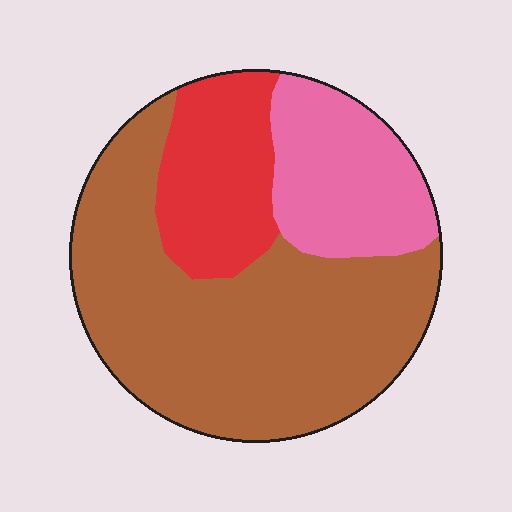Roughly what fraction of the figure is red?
Red takes up about one fifth (1/5) of the figure.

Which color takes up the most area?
Brown, at roughly 60%.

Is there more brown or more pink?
Brown.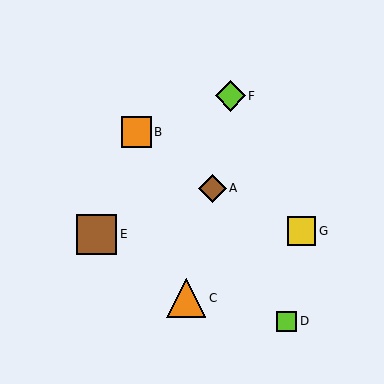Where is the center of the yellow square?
The center of the yellow square is at (301, 231).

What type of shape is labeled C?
Shape C is an orange triangle.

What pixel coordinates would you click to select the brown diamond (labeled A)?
Click at (212, 188) to select the brown diamond A.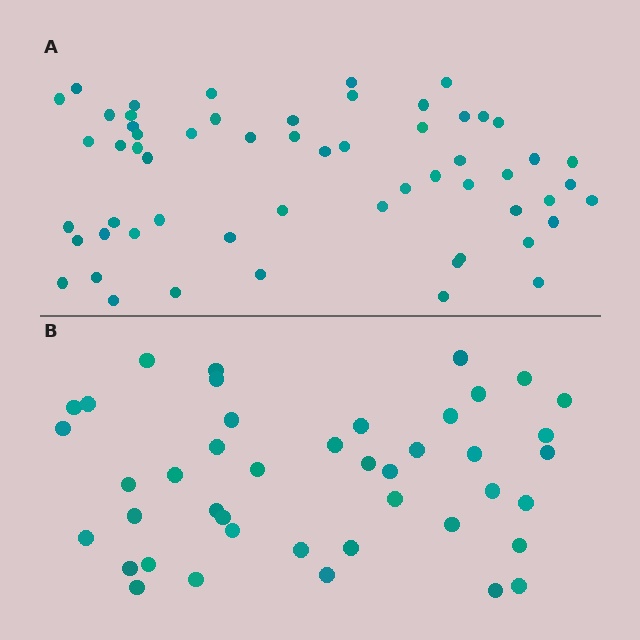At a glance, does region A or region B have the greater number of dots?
Region A (the top region) has more dots.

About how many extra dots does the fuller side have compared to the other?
Region A has approximately 15 more dots than region B.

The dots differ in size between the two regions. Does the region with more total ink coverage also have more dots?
No. Region B has more total ink coverage because its dots are larger, but region A actually contains more individual dots. Total area can be misleading — the number of items is what matters here.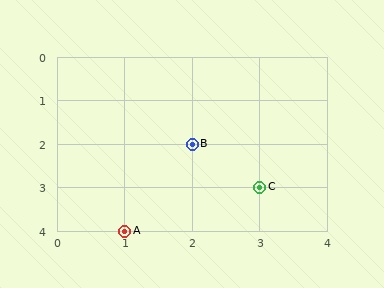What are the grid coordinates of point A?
Point A is at grid coordinates (1, 4).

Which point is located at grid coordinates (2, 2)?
Point B is at (2, 2).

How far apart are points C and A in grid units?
Points C and A are 2 columns and 1 row apart (about 2.2 grid units diagonally).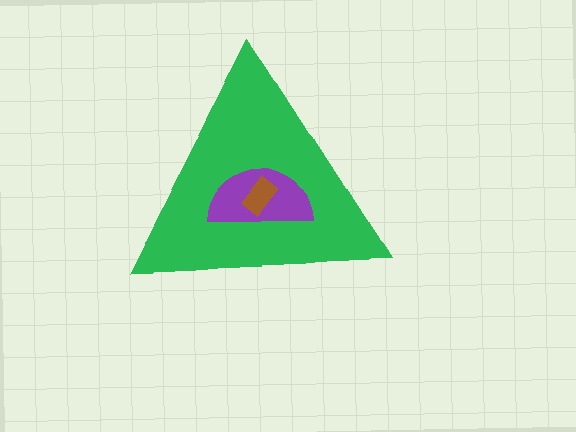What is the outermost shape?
The green triangle.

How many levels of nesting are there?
3.